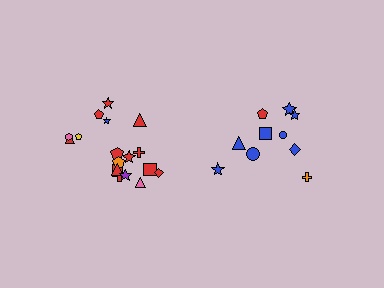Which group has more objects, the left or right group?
The left group.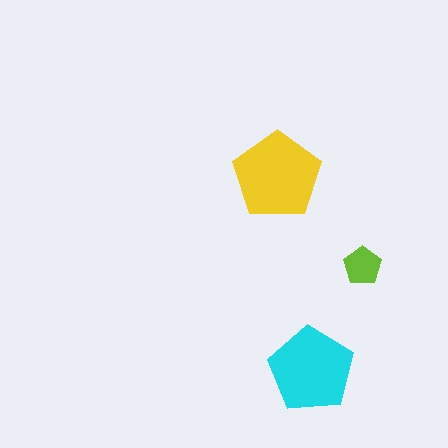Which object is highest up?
The yellow pentagon is topmost.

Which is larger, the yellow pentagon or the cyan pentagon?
The yellow one.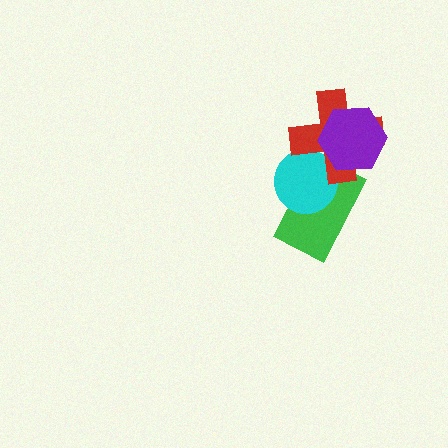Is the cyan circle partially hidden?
Yes, it is partially covered by another shape.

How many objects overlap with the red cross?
3 objects overlap with the red cross.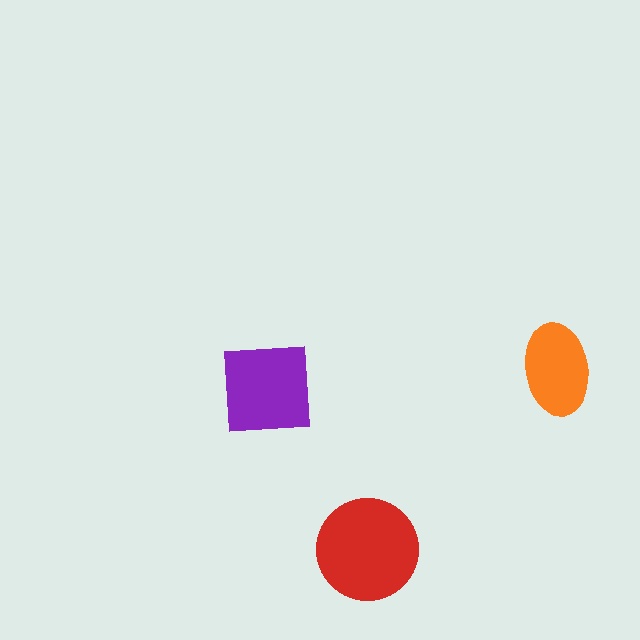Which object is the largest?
The red circle.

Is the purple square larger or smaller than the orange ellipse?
Larger.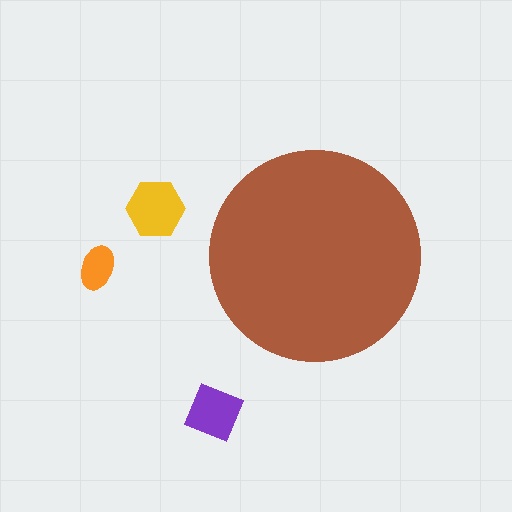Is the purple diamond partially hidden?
No, the purple diamond is fully visible.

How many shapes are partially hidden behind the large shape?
0 shapes are partially hidden.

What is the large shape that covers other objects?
A brown circle.